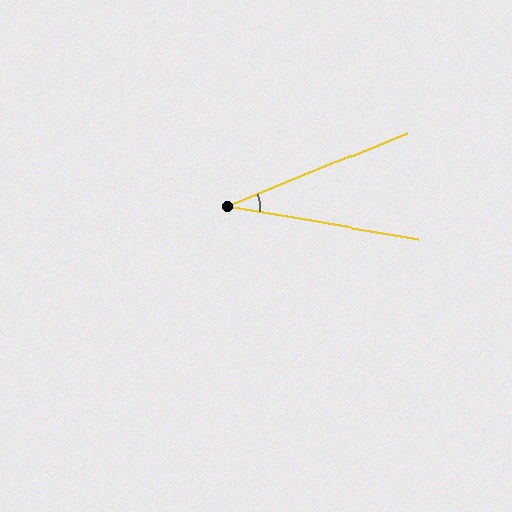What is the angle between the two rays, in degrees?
Approximately 32 degrees.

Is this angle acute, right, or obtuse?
It is acute.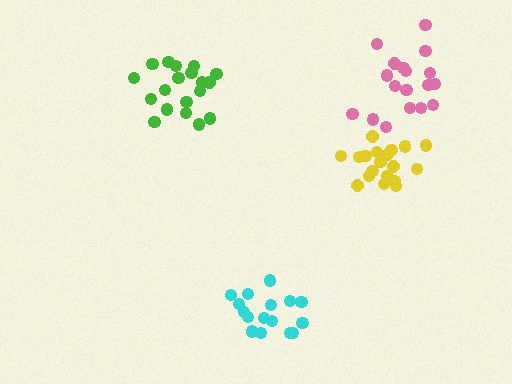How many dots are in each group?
Group 1: 19 dots, Group 2: 16 dots, Group 3: 19 dots, Group 4: 18 dots (72 total).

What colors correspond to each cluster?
The clusters are colored: yellow, cyan, green, pink.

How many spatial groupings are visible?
There are 4 spatial groupings.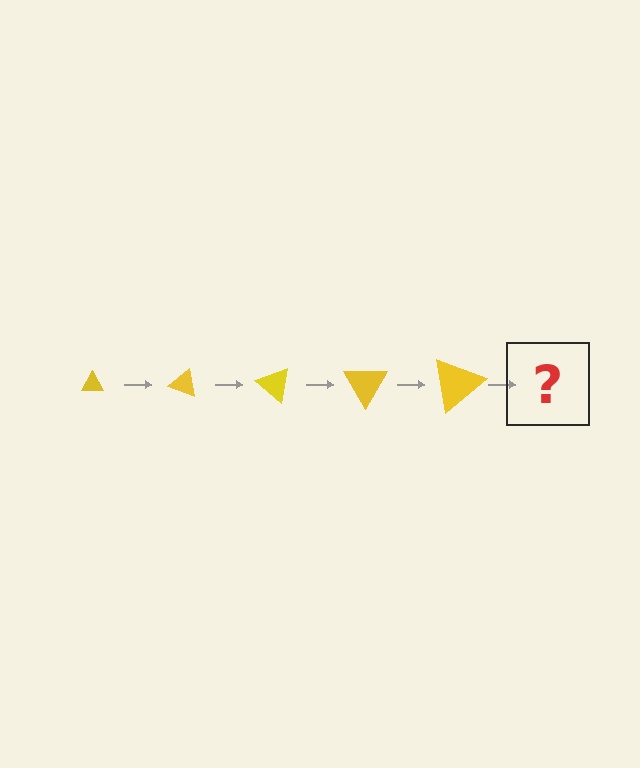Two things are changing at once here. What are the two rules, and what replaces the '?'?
The two rules are that the triangle grows larger each step and it rotates 20 degrees each step. The '?' should be a triangle, larger than the previous one and rotated 100 degrees from the start.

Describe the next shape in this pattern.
It should be a triangle, larger than the previous one and rotated 100 degrees from the start.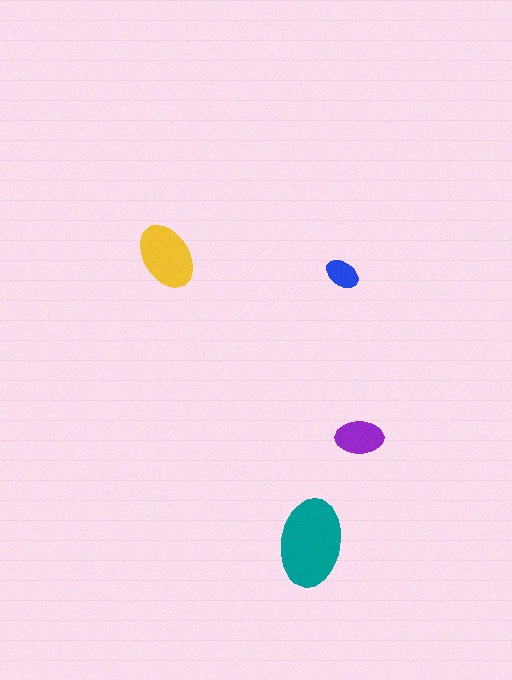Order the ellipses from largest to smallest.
the teal one, the yellow one, the purple one, the blue one.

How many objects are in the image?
There are 4 objects in the image.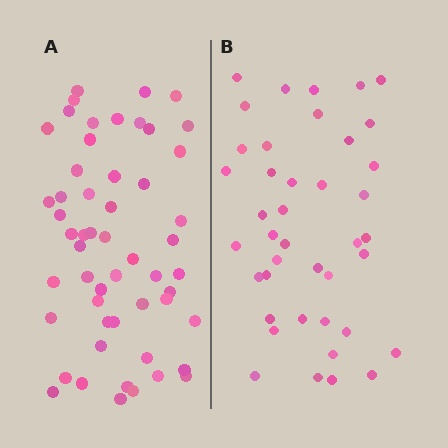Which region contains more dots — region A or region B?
Region A (the left region) has more dots.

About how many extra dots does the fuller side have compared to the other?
Region A has approximately 15 more dots than region B.